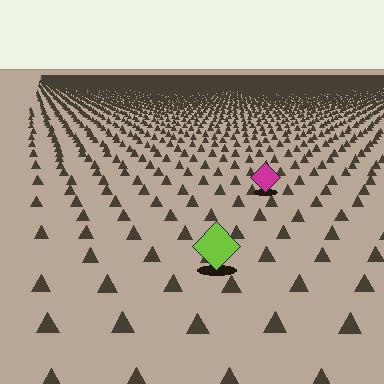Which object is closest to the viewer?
The lime diamond is closest. The texture marks near it are larger and more spread out.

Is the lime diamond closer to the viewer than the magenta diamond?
Yes. The lime diamond is closer — you can tell from the texture gradient: the ground texture is coarser near it.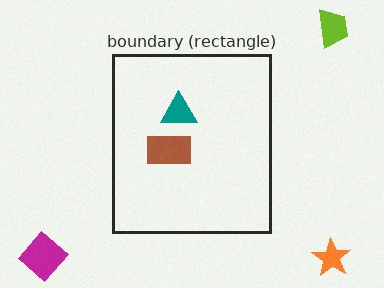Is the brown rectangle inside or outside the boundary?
Inside.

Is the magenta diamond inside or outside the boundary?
Outside.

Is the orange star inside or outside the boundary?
Outside.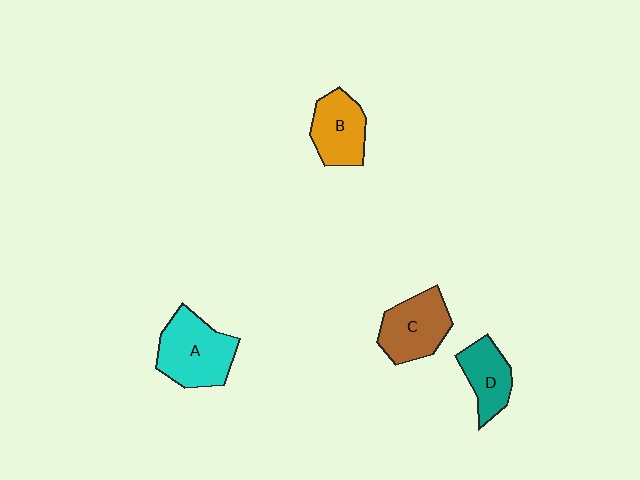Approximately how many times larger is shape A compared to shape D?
Approximately 1.5 times.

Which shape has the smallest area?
Shape D (teal).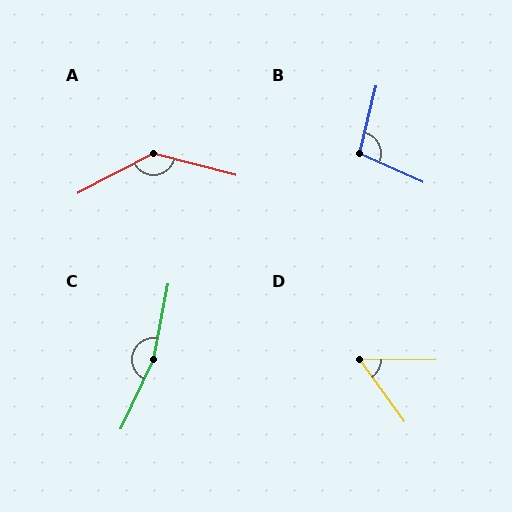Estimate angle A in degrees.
Approximately 138 degrees.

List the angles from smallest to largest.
D (54°), B (100°), A (138°), C (166°).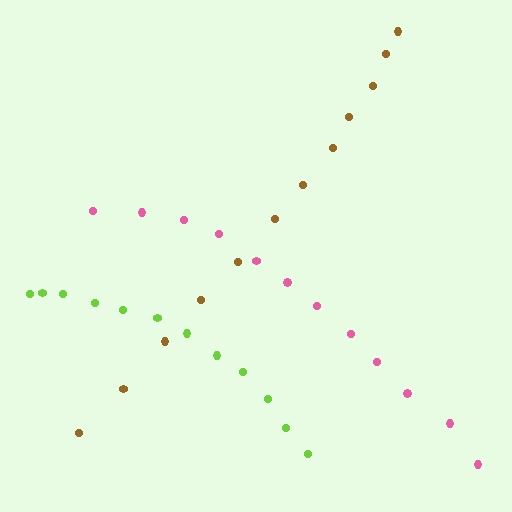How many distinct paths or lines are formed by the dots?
There are 3 distinct paths.